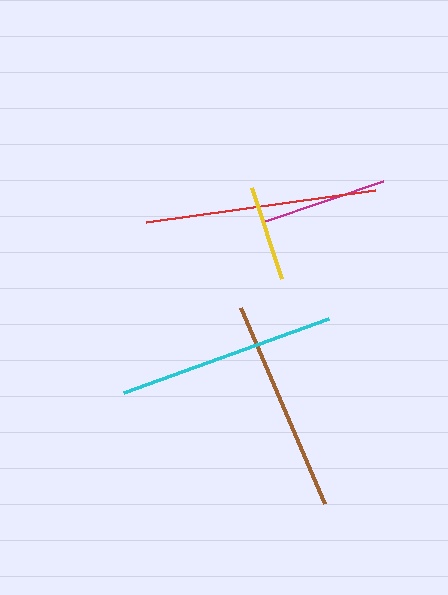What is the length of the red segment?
The red segment is approximately 232 pixels long.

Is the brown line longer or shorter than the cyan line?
The cyan line is longer than the brown line.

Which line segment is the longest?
The red line is the longest at approximately 232 pixels.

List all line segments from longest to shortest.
From longest to shortest: red, cyan, brown, magenta, yellow.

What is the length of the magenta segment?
The magenta segment is approximately 124 pixels long.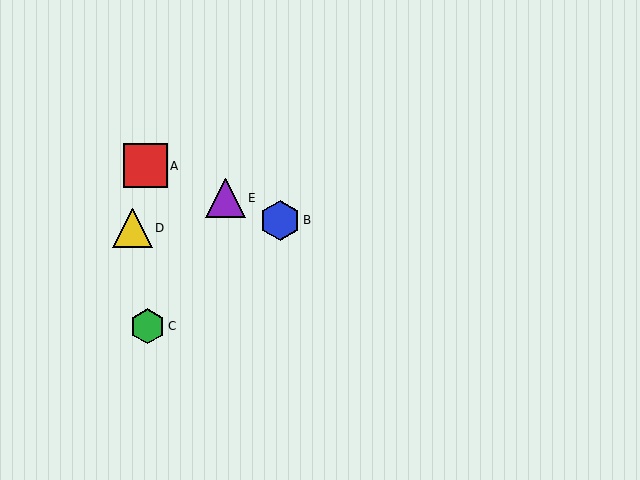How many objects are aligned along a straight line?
3 objects (A, B, E) are aligned along a straight line.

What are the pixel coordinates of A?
Object A is at (146, 166).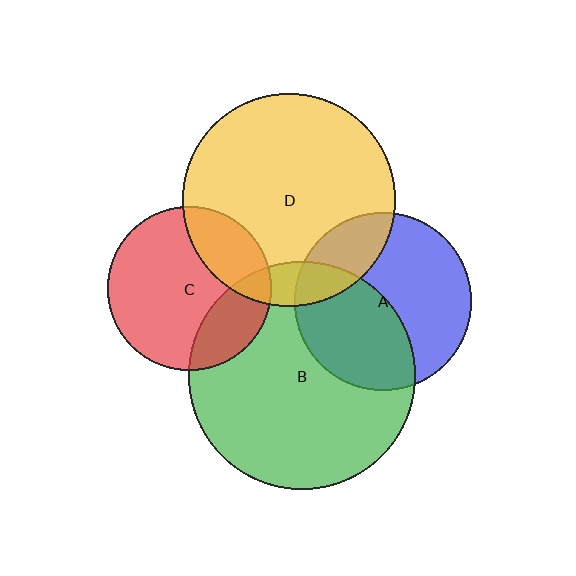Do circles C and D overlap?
Yes.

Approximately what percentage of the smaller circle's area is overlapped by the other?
Approximately 25%.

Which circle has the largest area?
Circle B (green).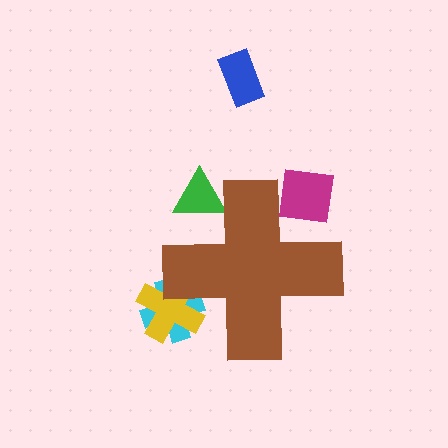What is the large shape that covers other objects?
A brown cross.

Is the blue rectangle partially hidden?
No, the blue rectangle is fully visible.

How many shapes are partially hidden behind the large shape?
4 shapes are partially hidden.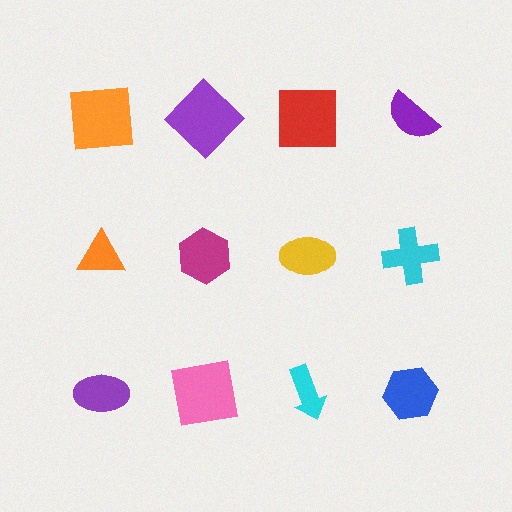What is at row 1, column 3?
A red square.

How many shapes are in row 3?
4 shapes.